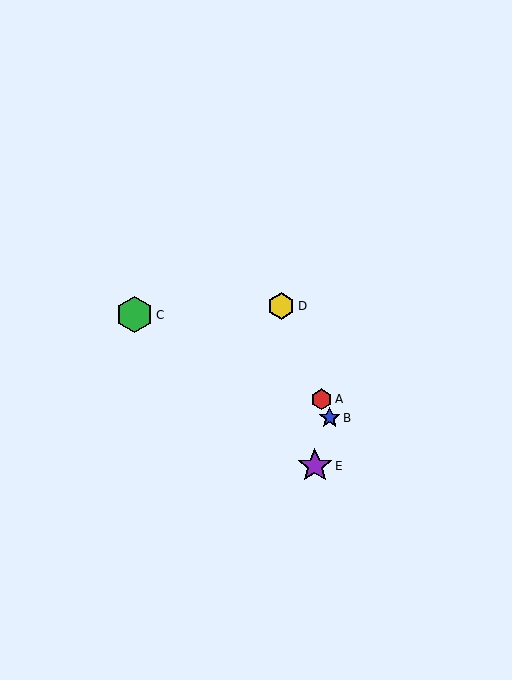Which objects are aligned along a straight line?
Objects A, B, D are aligned along a straight line.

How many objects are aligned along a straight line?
3 objects (A, B, D) are aligned along a straight line.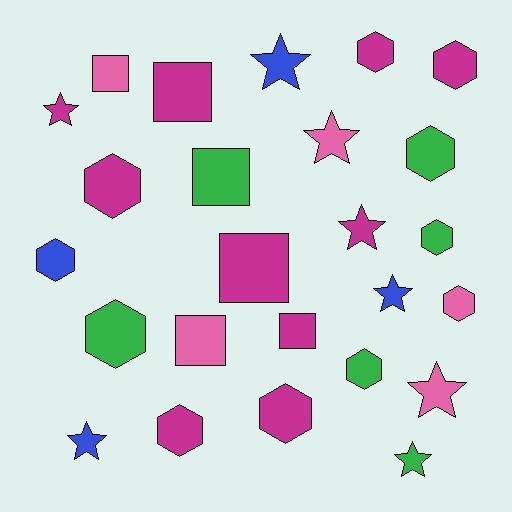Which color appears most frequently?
Magenta, with 10 objects.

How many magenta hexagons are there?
There are 5 magenta hexagons.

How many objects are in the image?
There are 25 objects.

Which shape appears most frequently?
Hexagon, with 11 objects.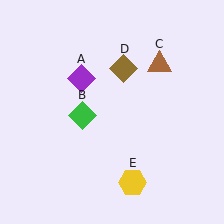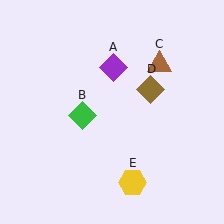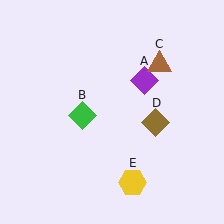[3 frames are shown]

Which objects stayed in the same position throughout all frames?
Green diamond (object B) and brown triangle (object C) and yellow hexagon (object E) remained stationary.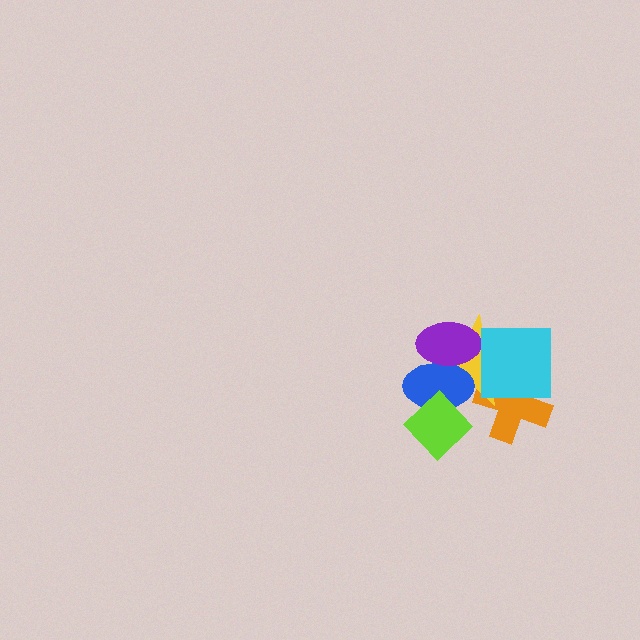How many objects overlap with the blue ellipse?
3 objects overlap with the blue ellipse.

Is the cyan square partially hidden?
No, no other shape covers it.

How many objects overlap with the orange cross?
2 objects overlap with the orange cross.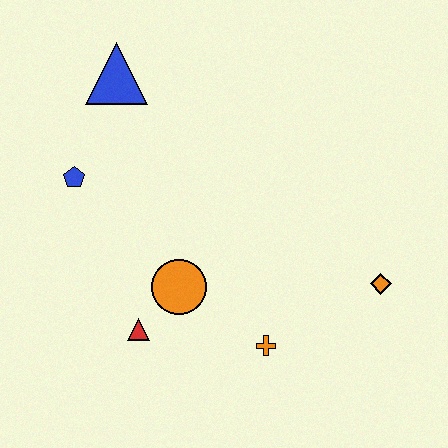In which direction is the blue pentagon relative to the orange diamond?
The blue pentagon is to the left of the orange diamond.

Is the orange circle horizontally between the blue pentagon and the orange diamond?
Yes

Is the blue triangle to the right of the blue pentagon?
Yes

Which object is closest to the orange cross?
The orange circle is closest to the orange cross.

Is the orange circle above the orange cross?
Yes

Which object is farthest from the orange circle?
The blue triangle is farthest from the orange circle.